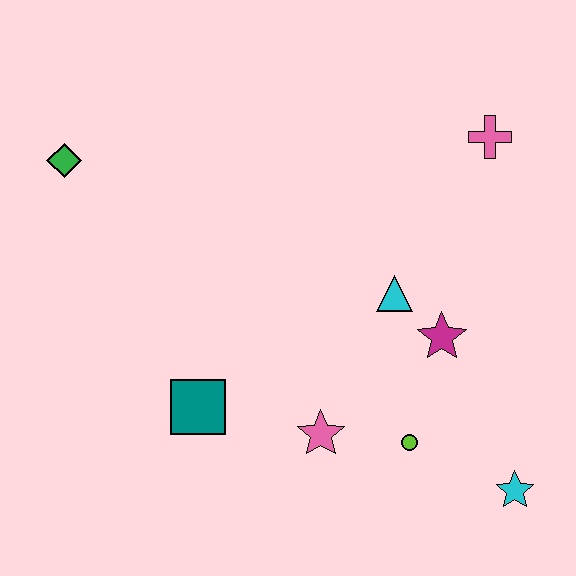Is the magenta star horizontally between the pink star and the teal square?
No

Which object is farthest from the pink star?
The green diamond is farthest from the pink star.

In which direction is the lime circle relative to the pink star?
The lime circle is to the right of the pink star.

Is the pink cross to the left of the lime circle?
No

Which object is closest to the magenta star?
The cyan triangle is closest to the magenta star.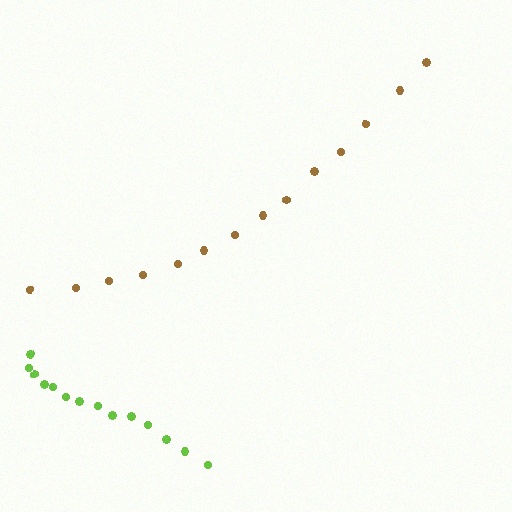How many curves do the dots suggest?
There are 2 distinct paths.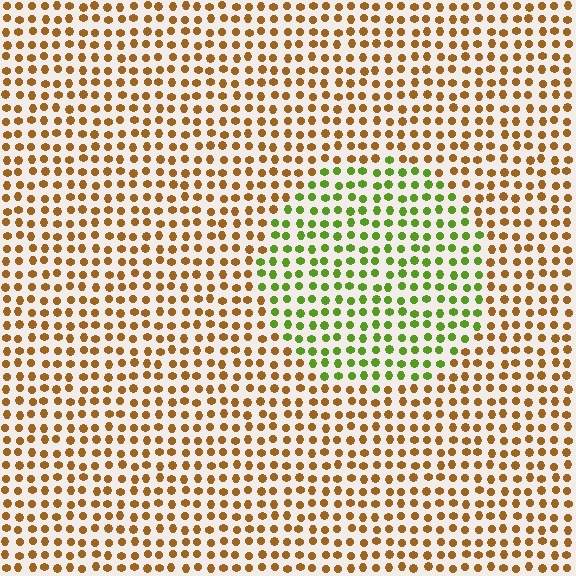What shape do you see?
I see a circle.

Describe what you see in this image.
The image is filled with small brown elements in a uniform arrangement. A circle-shaped region is visible where the elements are tinted to a slightly different hue, forming a subtle color boundary.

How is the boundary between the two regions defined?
The boundary is defined purely by a slight shift in hue (about 62 degrees). Spacing, size, and orientation are identical on both sides.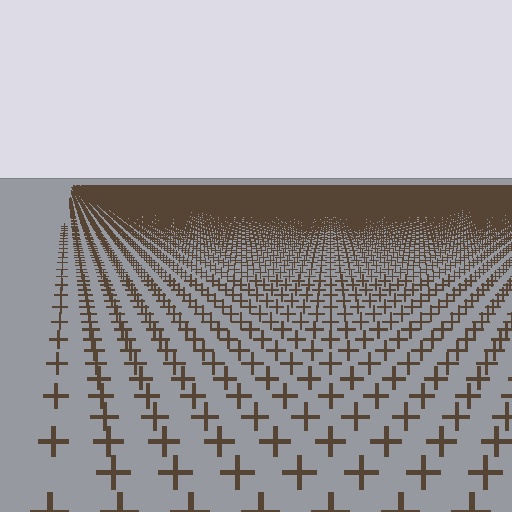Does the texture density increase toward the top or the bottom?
Density increases toward the top.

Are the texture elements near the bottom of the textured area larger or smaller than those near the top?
Larger. Near the bottom, elements are closer to the viewer and appear at a bigger on-screen size.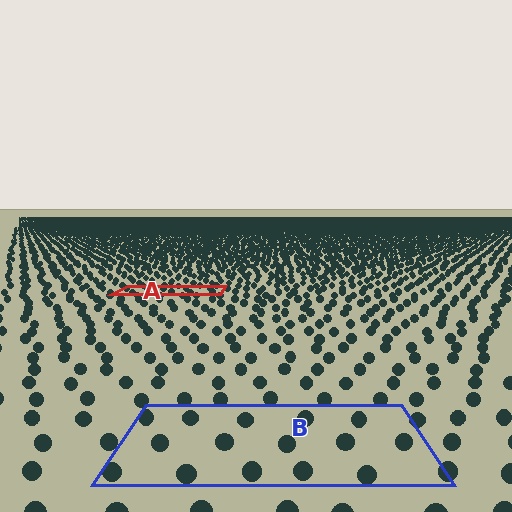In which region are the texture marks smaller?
The texture marks are smaller in region A, because it is farther away.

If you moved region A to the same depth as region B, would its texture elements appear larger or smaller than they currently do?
They would appear larger. At a closer depth, the same texture elements are projected at a bigger on-screen size.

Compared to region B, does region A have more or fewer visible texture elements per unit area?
Region A has more texture elements per unit area — they are packed more densely because it is farther away.